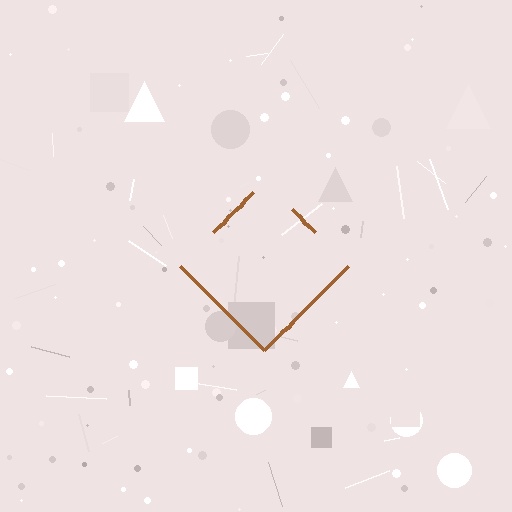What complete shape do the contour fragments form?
The contour fragments form a diamond.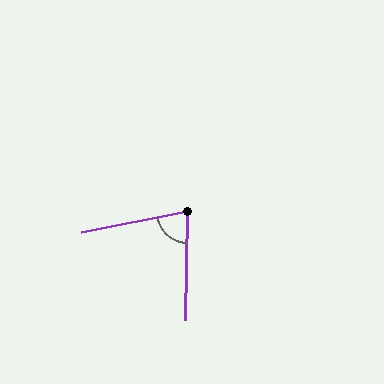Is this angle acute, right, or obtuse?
It is acute.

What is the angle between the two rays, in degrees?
Approximately 78 degrees.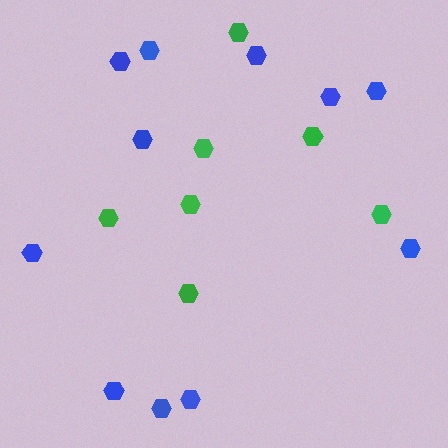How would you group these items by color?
There are 2 groups: one group of green hexagons (7) and one group of blue hexagons (11).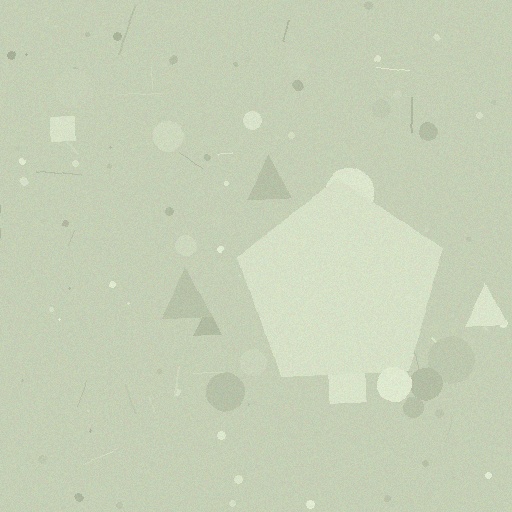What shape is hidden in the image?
A pentagon is hidden in the image.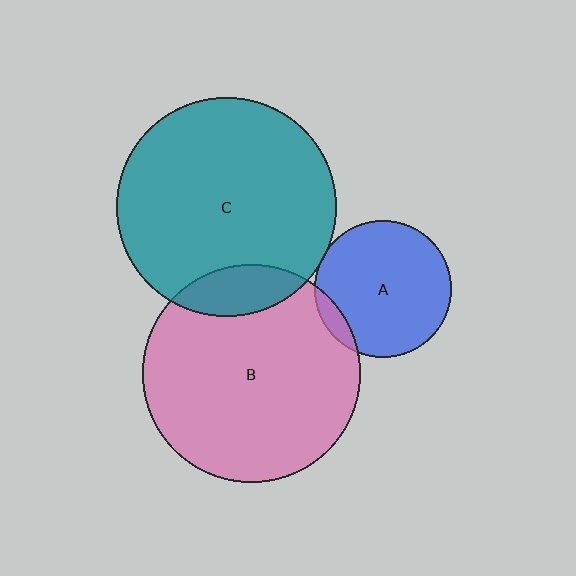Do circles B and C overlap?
Yes.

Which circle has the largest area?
Circle C (teal).